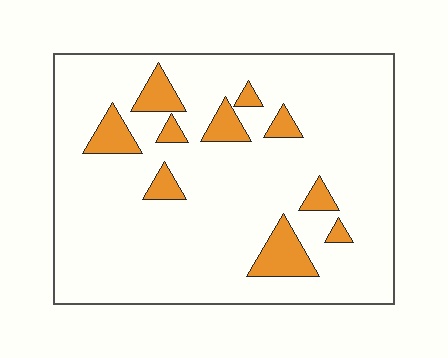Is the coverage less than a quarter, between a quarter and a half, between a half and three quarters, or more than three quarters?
Less than a quarter.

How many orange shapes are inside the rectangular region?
10.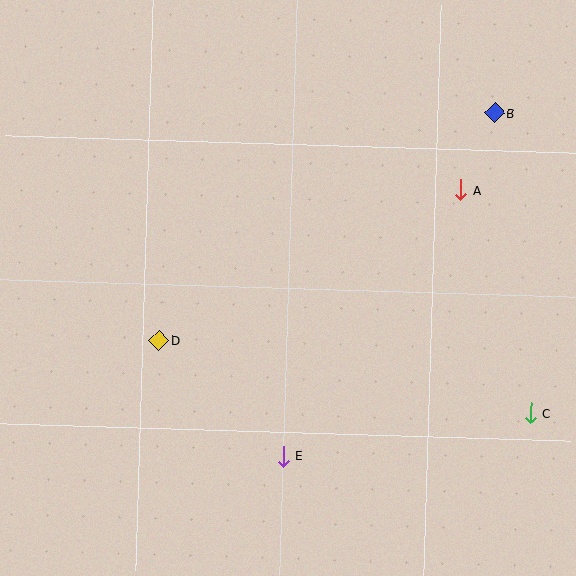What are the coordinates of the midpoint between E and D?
The midpoint between E and D is at (221, 398).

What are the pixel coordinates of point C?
Point C is at (530, 413).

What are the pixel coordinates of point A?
Point A is at (461, 190).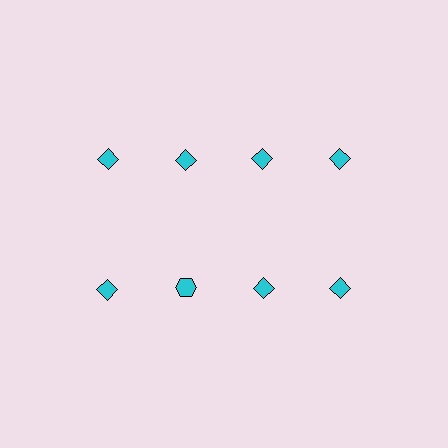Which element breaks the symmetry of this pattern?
The cyan hexagon in the second row, second from left column breaks the symmetry. All other shapes are cyan diamonds.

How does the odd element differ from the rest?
It has a different shape: hexagon instead of diamond.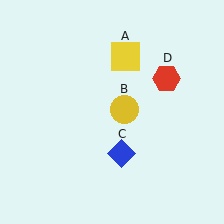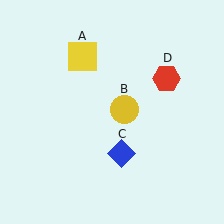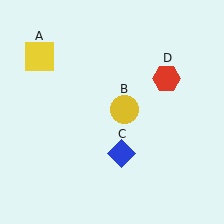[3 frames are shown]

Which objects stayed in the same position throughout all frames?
Yellow circle (object B) and blue diamond (object C) and red hexagon (object D) remained stationary.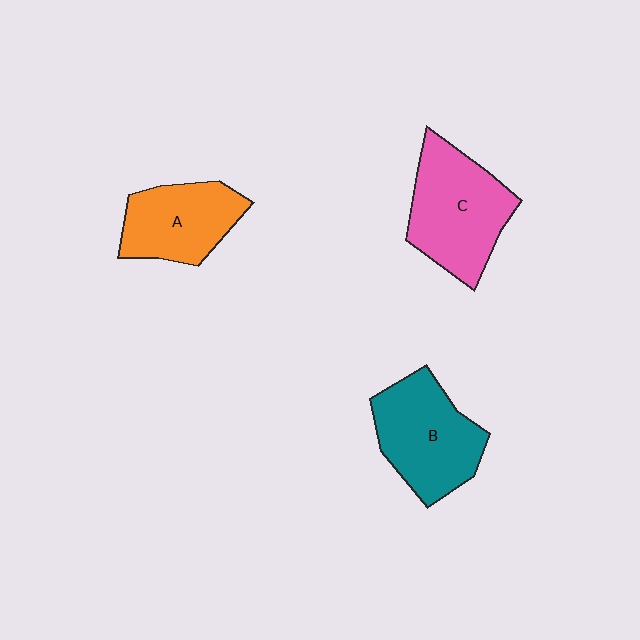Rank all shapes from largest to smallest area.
From largest to smallest: C (pink), B (teal), A (orange).